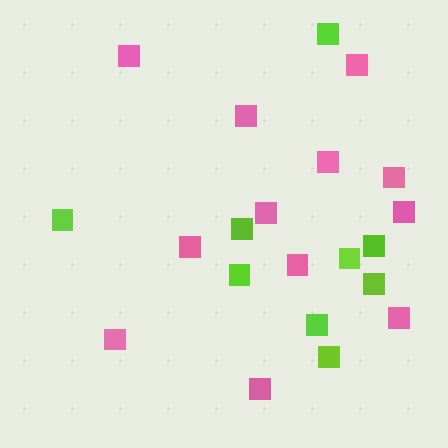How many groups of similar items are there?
There are 2 groups: one group of lime squares (9) and one group of pink squares (12).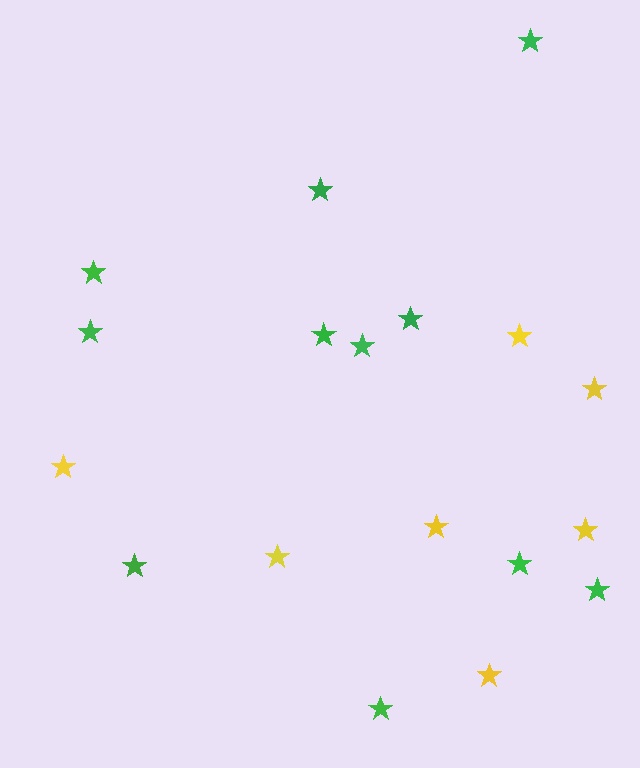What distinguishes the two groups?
There are 2 groups: one group of yellow stars (7) and one group of green stars (11).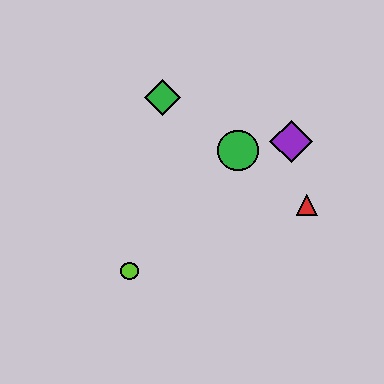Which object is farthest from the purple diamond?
The lime circle is farthest from the purple diamond.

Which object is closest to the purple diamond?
The green circle is closest to the purple diamond.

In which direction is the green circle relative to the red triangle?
The green circle is to the left of the red triangle.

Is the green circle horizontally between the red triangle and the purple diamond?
No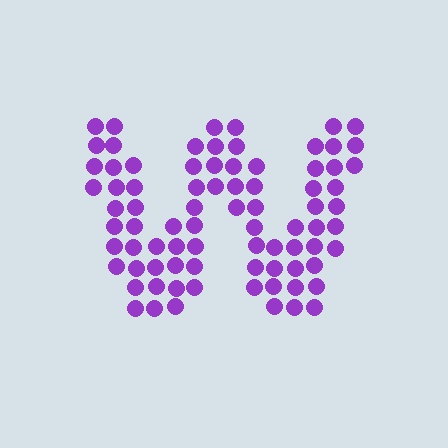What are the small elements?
The small elements are circles.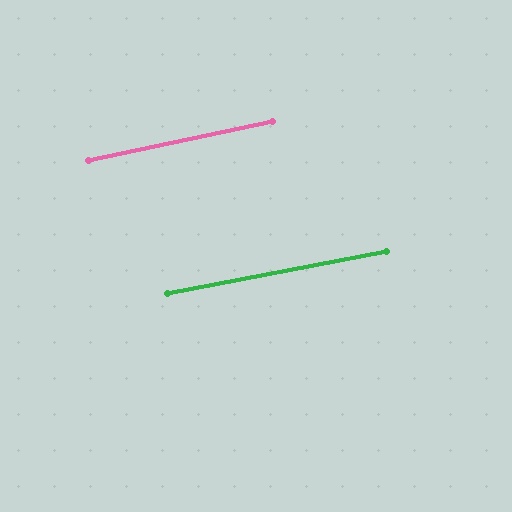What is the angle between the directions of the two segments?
Approximately 1 degree.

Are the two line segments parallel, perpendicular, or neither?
Parallel — their directions differ by only 0.9°.